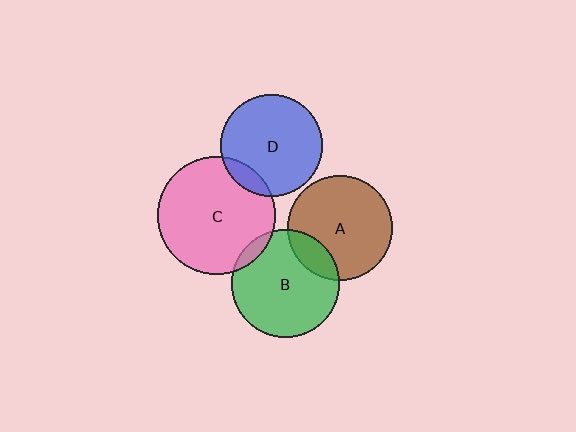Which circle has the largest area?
Circle C (pink).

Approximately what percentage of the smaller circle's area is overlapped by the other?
Approximately 15%.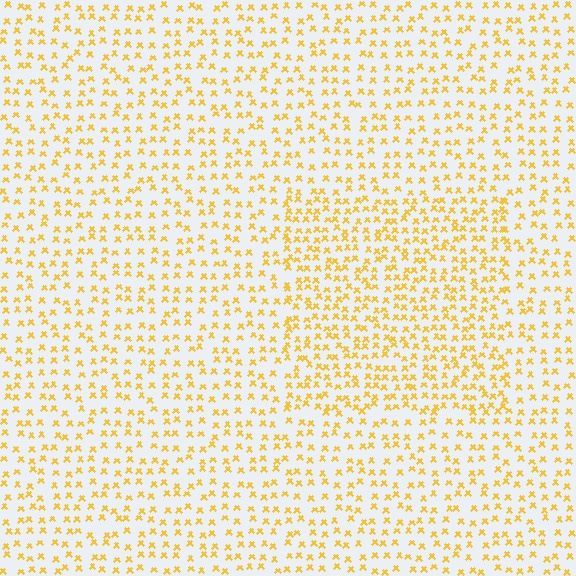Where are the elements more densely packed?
The elements are more densely packed inside the rectangle boundary.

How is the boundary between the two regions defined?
The boundary is defined by a change in element density (approximately 1.6x ratio). All elements are the same color, size, and shape.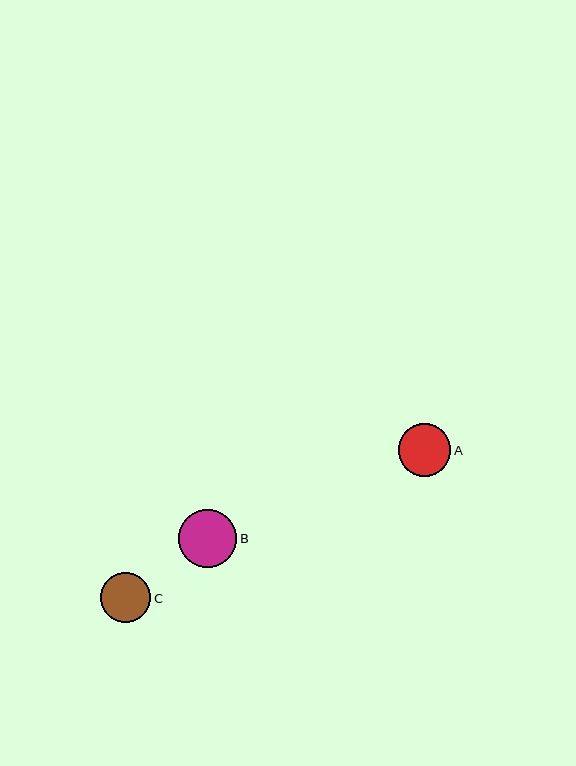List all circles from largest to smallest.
From largest to smallest: B, A, C.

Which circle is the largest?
Circle B is the largest with a size of approximately 58 pixels.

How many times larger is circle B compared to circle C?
Circle B is approximately 1.2 times the size of circle C.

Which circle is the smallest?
Circle C is the smallest with a size of approximately 50 pixels.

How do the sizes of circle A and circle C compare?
Circle A and circle C are approximately the same size.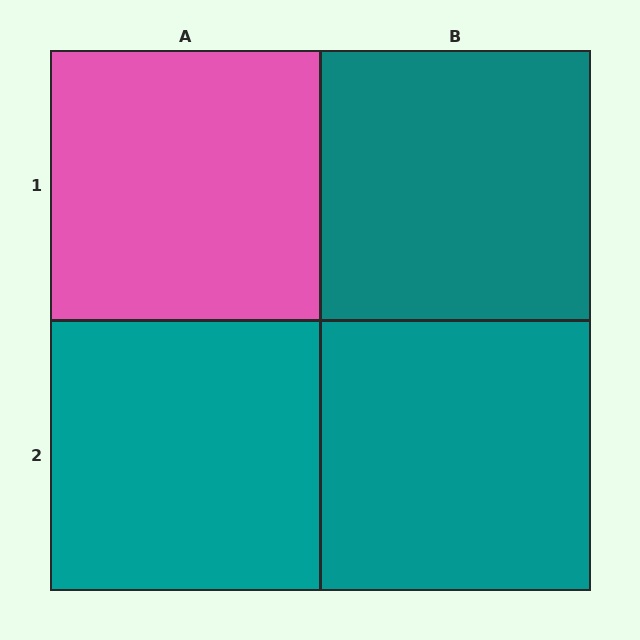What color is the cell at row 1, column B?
Teal.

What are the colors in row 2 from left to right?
Teal, teal.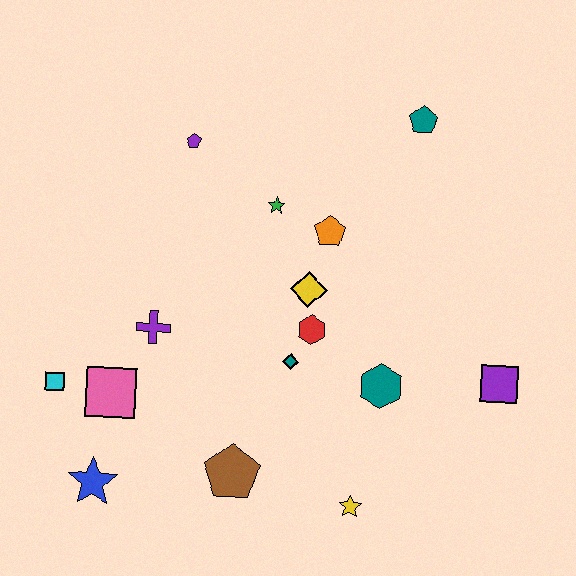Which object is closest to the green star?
The orange pentagon is closest to the green star.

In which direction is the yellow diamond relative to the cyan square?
The yellow diamond is to the right of the cyan square.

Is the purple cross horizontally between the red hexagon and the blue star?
Yes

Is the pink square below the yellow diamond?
Yes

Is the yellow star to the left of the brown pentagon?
No